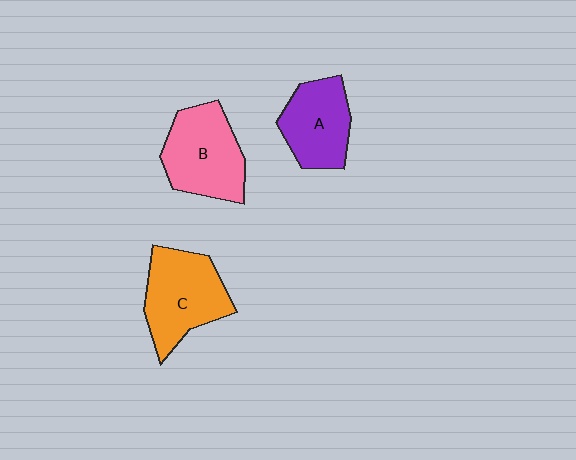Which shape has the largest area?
Shape C (orange).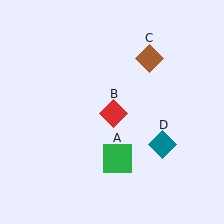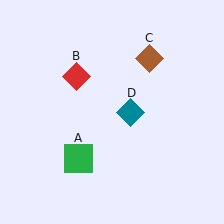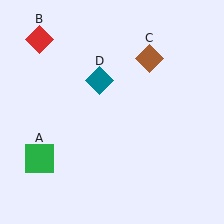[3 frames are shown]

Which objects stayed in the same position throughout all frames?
Brown diamond (object C) remained stationary.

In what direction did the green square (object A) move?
The green square (object A) moved left.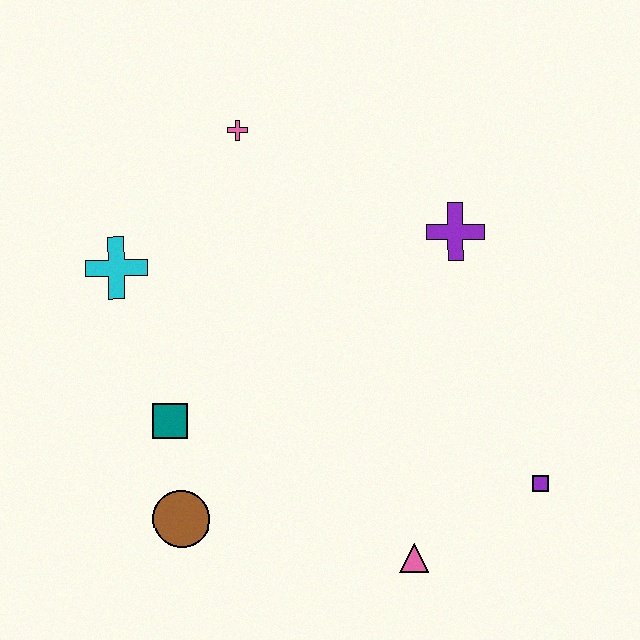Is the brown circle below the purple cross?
Yes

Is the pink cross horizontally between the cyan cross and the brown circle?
No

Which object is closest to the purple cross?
The pink cross is closest to the purple cross.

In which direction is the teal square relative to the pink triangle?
The teal square is to the left of the pink triangle.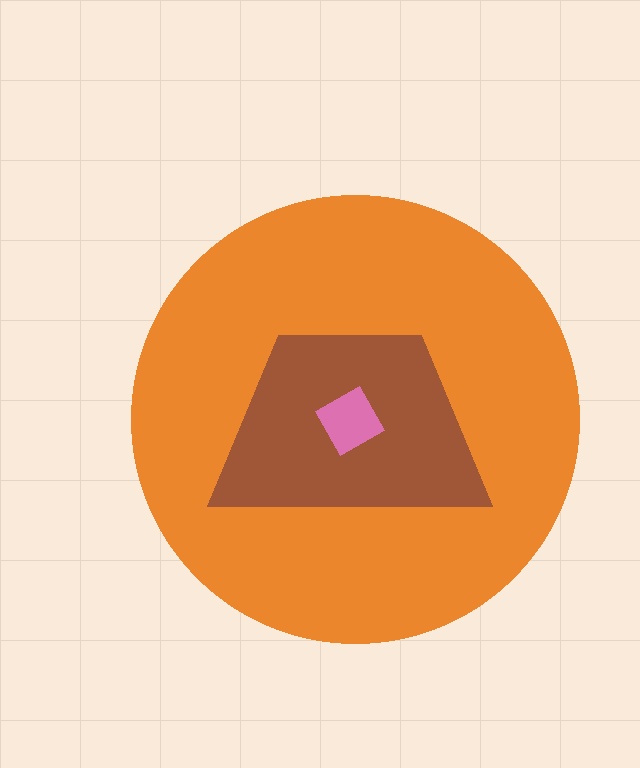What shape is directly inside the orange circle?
The brown trapezoid.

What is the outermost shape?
The orange circle.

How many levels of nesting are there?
3.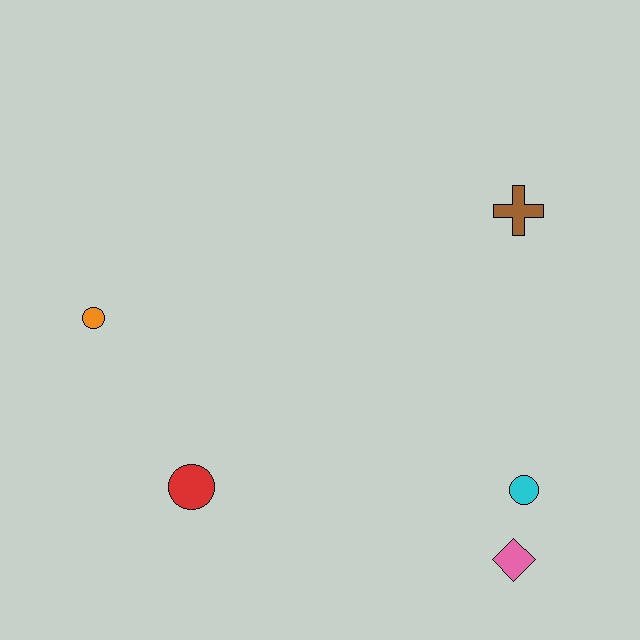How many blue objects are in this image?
There are no blue objects.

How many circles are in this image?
There are 3 circles.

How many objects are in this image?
There are 5 objects.